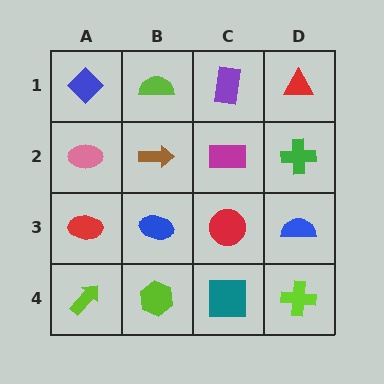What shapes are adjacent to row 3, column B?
A brown arrow (row 2, column B), a lime hexagon (row 4, column B), a red ellipse (row 3, column A), a red circle (row 3, column C).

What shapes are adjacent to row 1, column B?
A brown arrow (row 2, column B), a blue diamond (row 1, column A), a purple rectangle (row 1, column C).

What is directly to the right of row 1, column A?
A lime semicircle.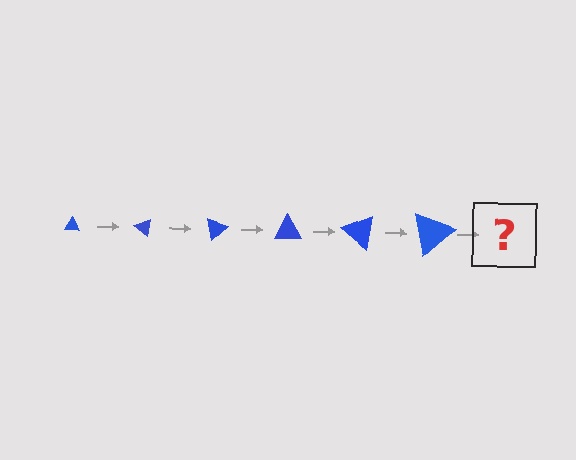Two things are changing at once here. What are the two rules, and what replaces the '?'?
The two rules are that the triangle grows larger each step and it rotates 40 degrees each step. The '?' should be a triangle, larger than the previous one and rotated 240 degrees from the start.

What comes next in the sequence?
The next element should be a triangle, larger than the previous one and rotated 240 degrees from the start.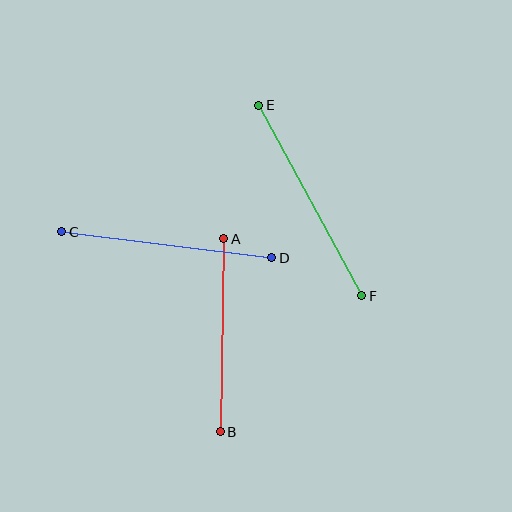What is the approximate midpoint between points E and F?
The midpoint is at approximately (310, 200) pixels.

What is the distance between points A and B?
The distance is approximately 193 pixels.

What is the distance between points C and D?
The distance is approximately 211 pixels.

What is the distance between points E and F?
The distance is approximately 217 pixels.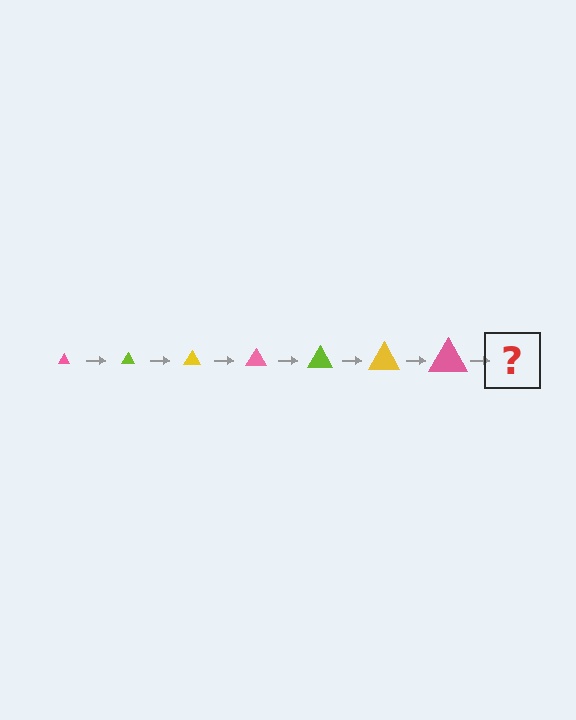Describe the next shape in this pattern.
It should be a lime triangle, larger than the previous one.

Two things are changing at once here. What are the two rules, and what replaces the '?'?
The two rules are that the triangle grows larger each step and the color cycles through pink, lime, and yellow. The '?' should be a lime triangle, larger than the previous one.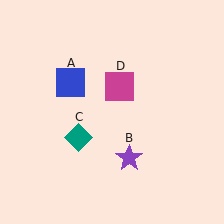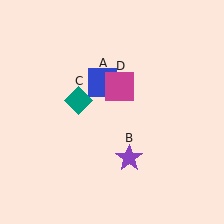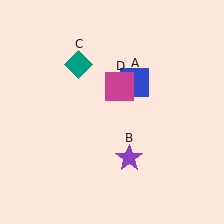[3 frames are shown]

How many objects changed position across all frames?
2 objects changed position: blue square (object A), teal diamond (object C).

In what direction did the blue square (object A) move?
The blue square (object A) moved right.